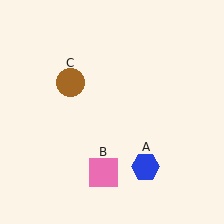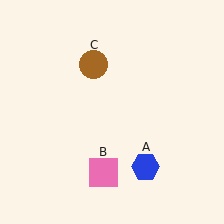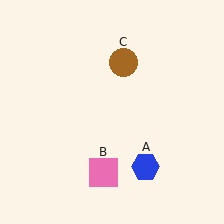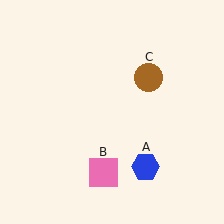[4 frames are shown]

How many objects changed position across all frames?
1 object changed position: brown circle (object C).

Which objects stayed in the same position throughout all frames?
Blue hexagon (object A) and pink square (object B) remained stationary.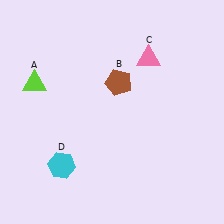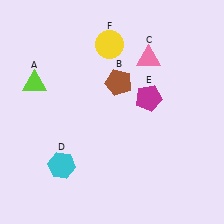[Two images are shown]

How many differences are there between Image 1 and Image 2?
There are 2 differences between the two images.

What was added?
A magenta pentagon (E), a yellow circle (F) were added in Image 2.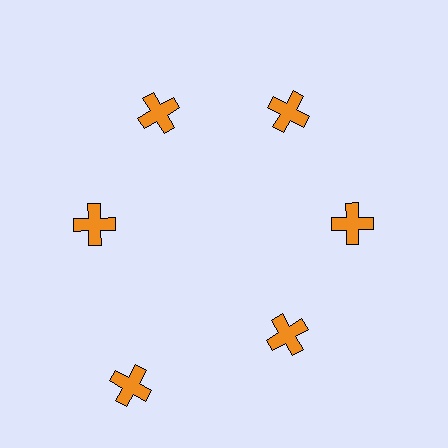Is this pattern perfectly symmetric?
No. The 6 orange crosses are arranged in a ring, but one element near the 7 o'clock position is pushed outward from the center, breaking the 6-fold rotational symmetry.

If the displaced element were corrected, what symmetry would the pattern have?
It would have 6-fold rotational symmetry — the pattern would map onto itself every 60 degrees.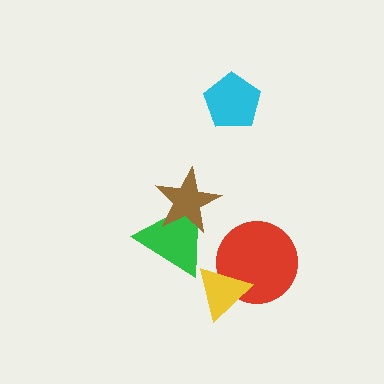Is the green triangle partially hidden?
Yes, it is partially covered by another shape.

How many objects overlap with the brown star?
1 object overlaps with the brown star.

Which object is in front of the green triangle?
The brown star is in front of the green triangle.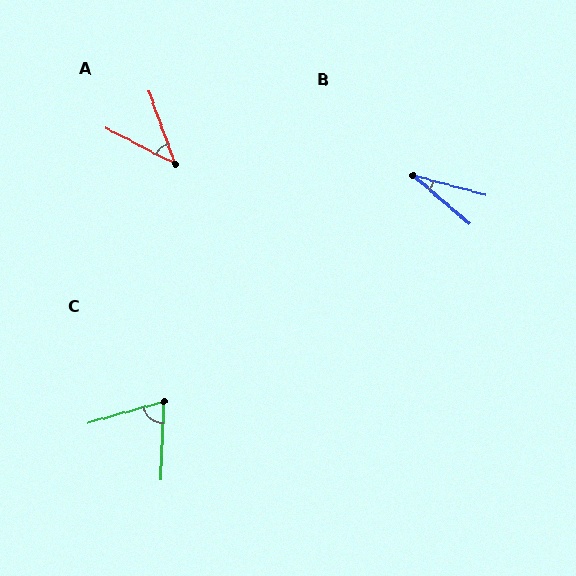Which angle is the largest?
C, at approximately 72 degrees.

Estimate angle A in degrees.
Approximately 43 degrees.